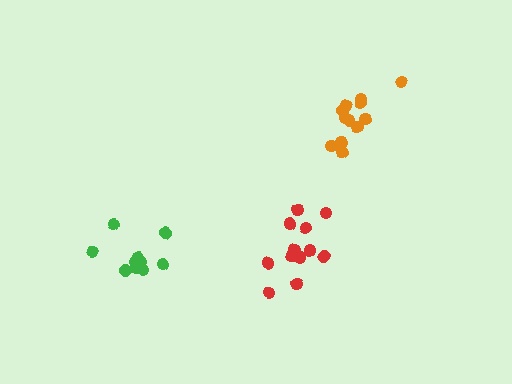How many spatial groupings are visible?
There are 3 spatial groupings.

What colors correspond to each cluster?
The clusters are colored: orange, red, green.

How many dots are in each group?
Group 1: 12 dots, Group 2: 12 dots, Group 3: 10 dots (34 total).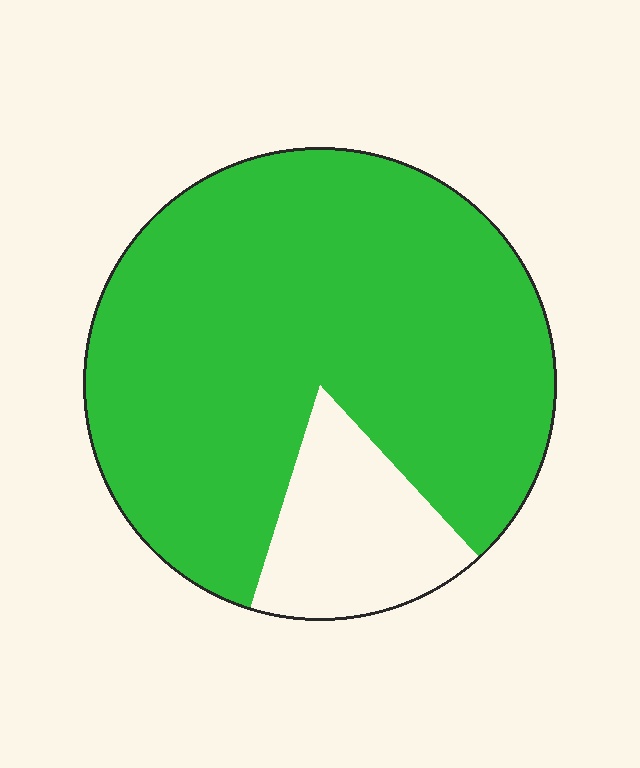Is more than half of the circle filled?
Yes.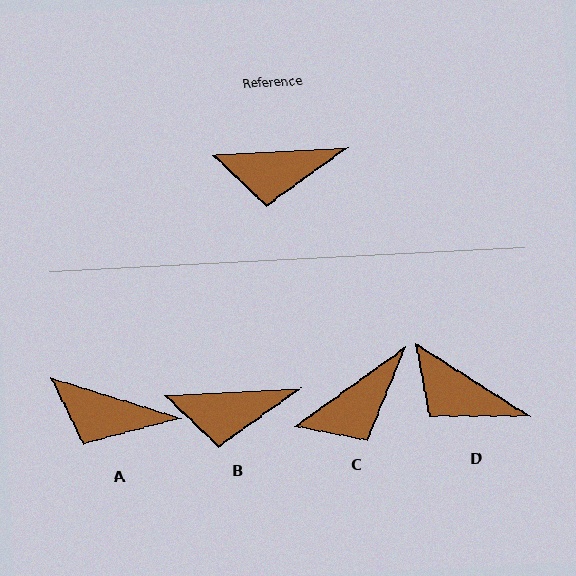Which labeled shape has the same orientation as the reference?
B.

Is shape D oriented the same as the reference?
No, it is off by about 36 degrees.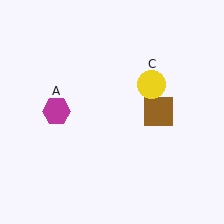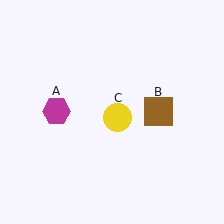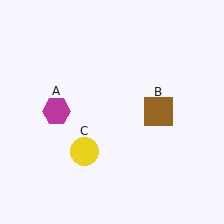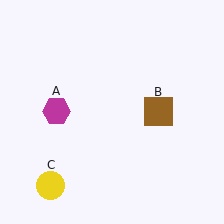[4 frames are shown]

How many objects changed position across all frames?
1 object changed position: yellow circle (object C).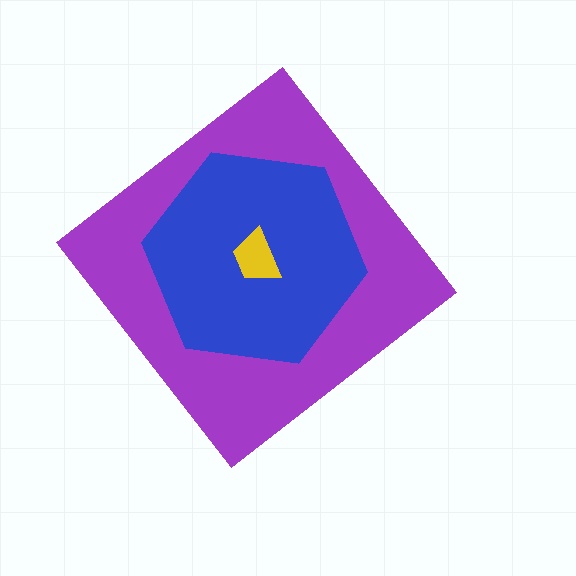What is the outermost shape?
The purple diamond.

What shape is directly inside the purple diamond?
The blue hexagon.